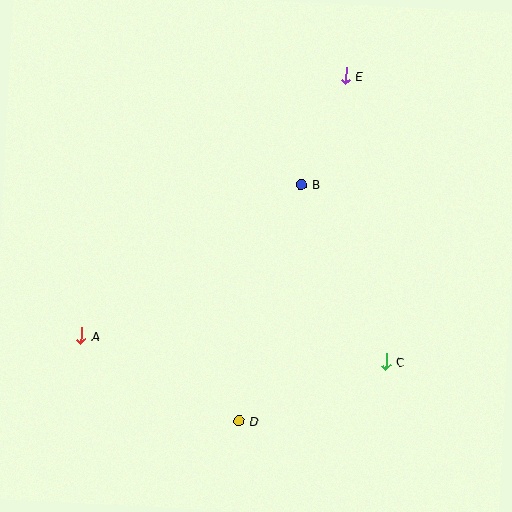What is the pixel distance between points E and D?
The distance between E and D is 361 pixels.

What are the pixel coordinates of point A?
Point A is at (81, 336).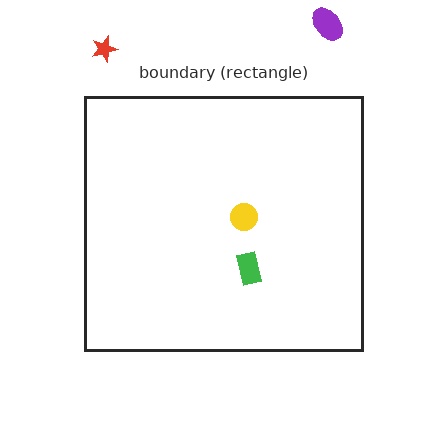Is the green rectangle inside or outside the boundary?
Inside.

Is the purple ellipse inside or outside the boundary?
Outside.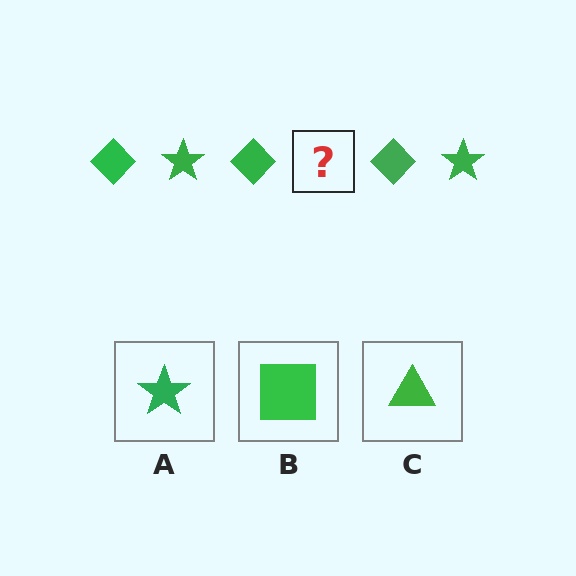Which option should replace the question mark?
Option A.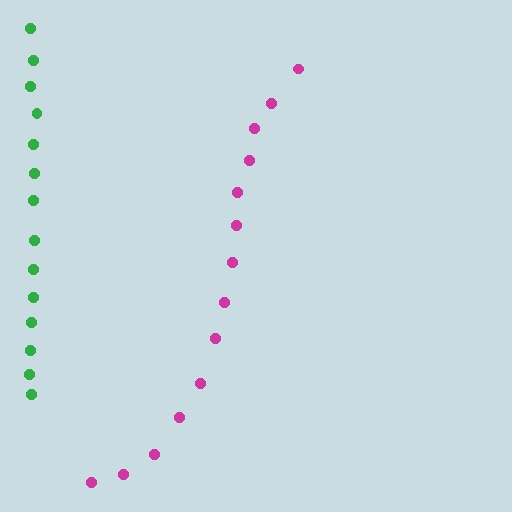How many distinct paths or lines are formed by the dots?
There are 2 distinct paths.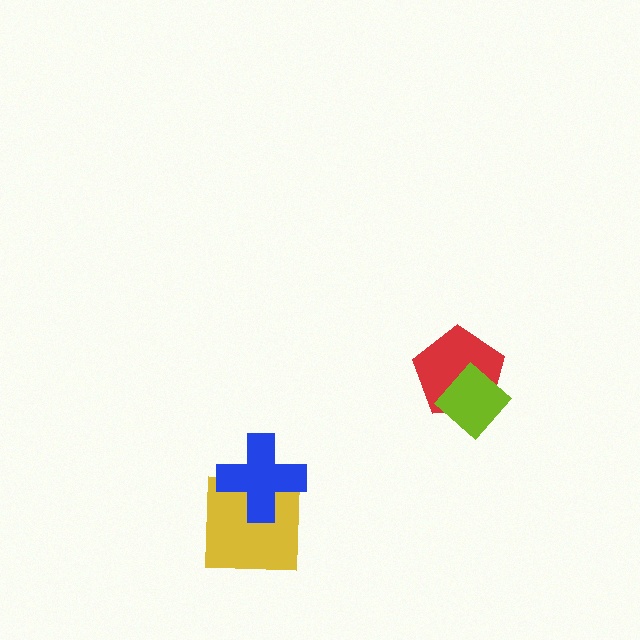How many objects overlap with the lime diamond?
1 object overlaps with the lime diamond.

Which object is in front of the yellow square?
The blue cross is in front of the yellow square.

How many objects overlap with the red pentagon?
1 object overlaps with the red pentagon.